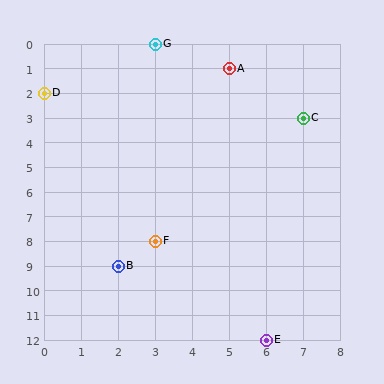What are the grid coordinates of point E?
Point E is at grid coordinates (6, 12).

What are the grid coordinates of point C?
Point C is at grid coordinates (7, 3).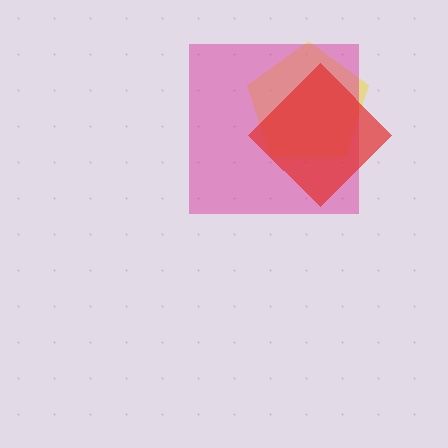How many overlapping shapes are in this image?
There are 3 overlapping shapes in the image.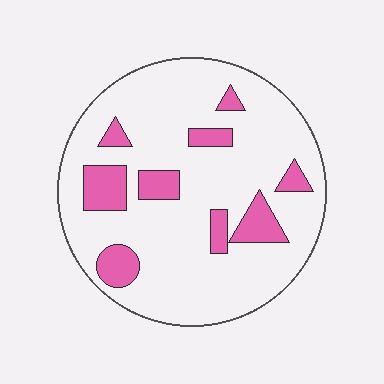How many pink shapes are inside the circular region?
9.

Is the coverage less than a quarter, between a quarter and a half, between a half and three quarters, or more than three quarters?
Less than a quarter.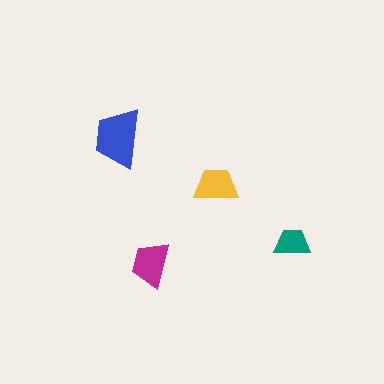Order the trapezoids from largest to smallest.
the blue one, the magenta one, the yellow one, the teal one.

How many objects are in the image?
There are 4 objects in the image.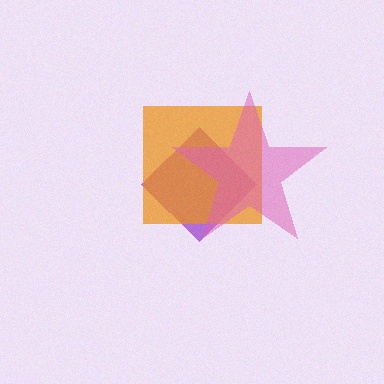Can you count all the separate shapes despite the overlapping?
Yes, there are 3 separate shapes.